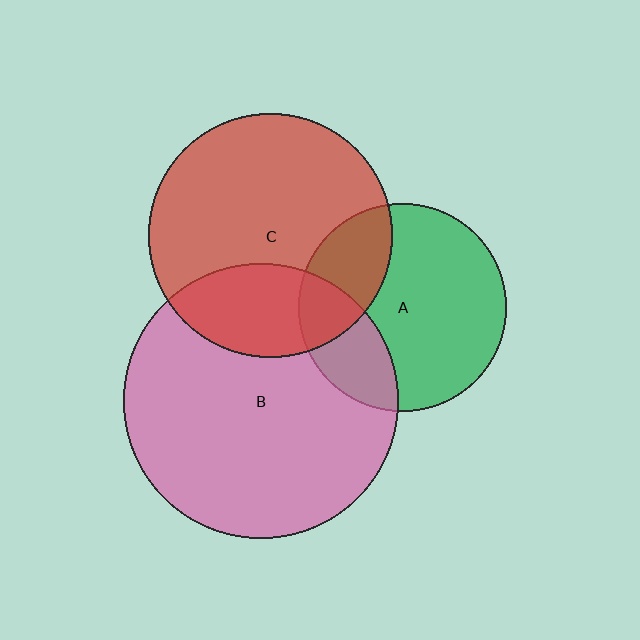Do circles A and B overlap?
Yes.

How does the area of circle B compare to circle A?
Approximately 1.7 times.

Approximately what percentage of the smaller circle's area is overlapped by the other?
Approximately 25%.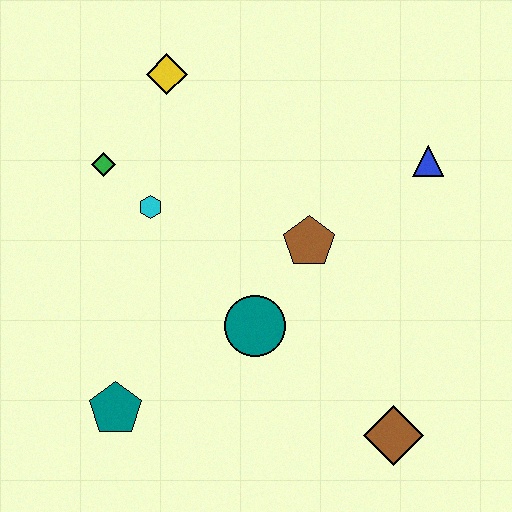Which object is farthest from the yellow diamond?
The brown diamond is farthest from the yellow diamond.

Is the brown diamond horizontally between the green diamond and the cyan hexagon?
No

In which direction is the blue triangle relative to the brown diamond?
The blue triangle is above the brown diamond.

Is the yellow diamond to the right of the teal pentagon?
Yes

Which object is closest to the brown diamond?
The teal circle is closest to the brown diamond.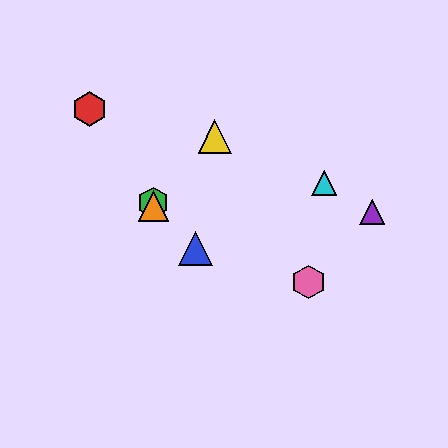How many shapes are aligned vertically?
2 shapes (the green hexagon, the orange triangle) are aligned vertically.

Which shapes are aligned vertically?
The green hexagon, the orange triangle are aligned vertically.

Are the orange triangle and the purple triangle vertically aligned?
No, the orange triangle is at x≈153 and the purple triangle is at x≈372.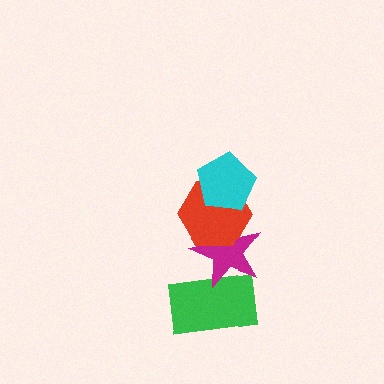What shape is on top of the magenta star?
The red hexagon is on top of the magenta star.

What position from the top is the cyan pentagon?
The cyan pentagon is 1st from the top.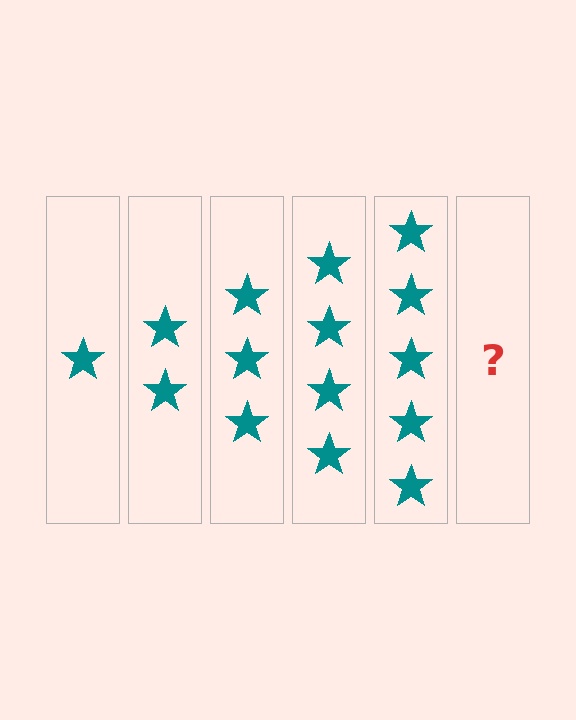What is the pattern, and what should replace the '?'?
The pattern is that each step adds one more star. The '?' should be 6 stars.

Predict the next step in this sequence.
The next step is 6 stars.